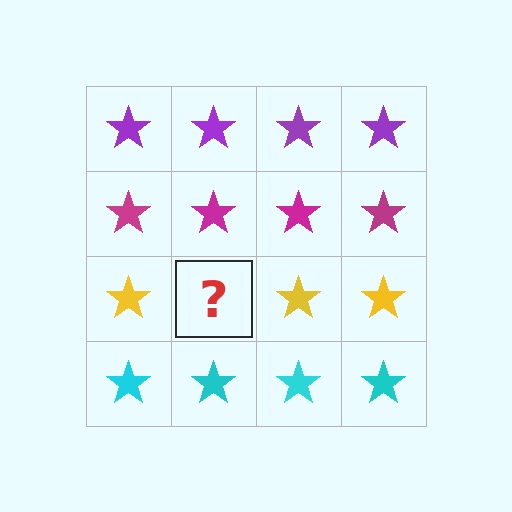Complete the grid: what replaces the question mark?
The question mark should be replaced with a yellow star.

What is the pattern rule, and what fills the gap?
The rule is that each row has a consistent color. The gap should be filled with a yellow star.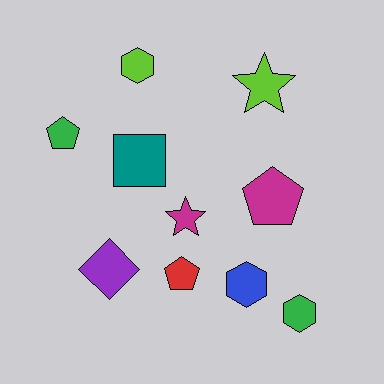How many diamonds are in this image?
There is 1 diamond.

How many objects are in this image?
There are 10 objects.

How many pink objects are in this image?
There are no pink objects.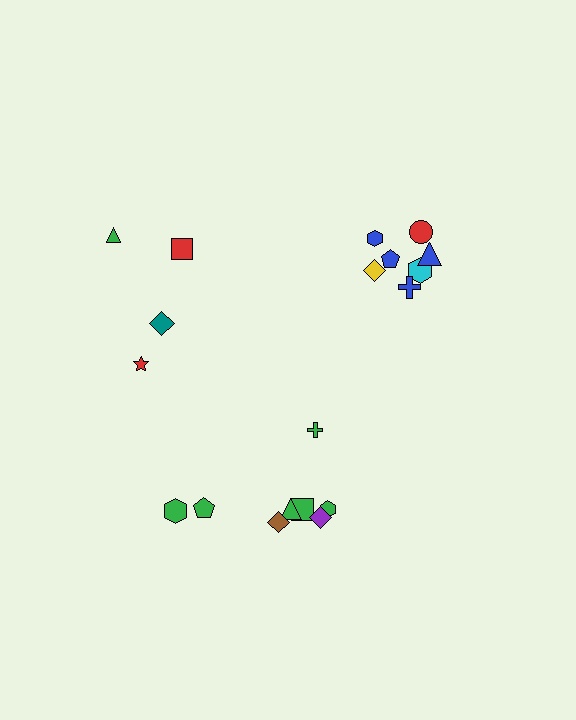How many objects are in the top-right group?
There are 7 objects.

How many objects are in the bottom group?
There are 8 objects.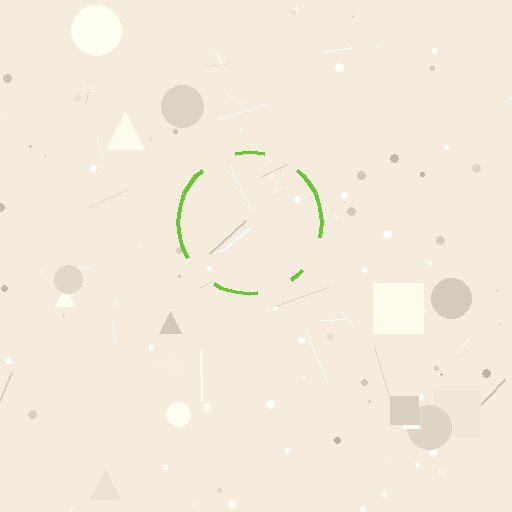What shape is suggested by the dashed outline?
The dashed outline suggests a circle.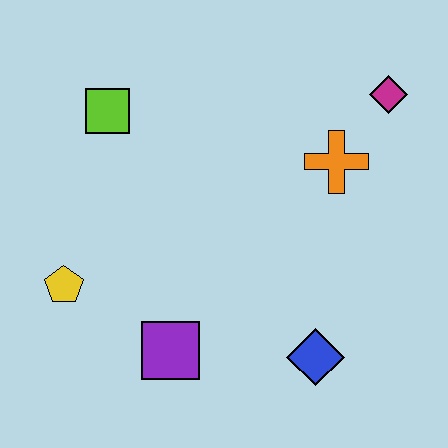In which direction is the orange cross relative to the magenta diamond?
The orange cross is below the magenta diamond.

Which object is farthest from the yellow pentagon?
The magenta diamond is farthest from the yellow pentagon.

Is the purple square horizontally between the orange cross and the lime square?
Yes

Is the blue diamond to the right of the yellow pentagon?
Yes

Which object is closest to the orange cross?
The magenta diamond is closest to the orange cross.